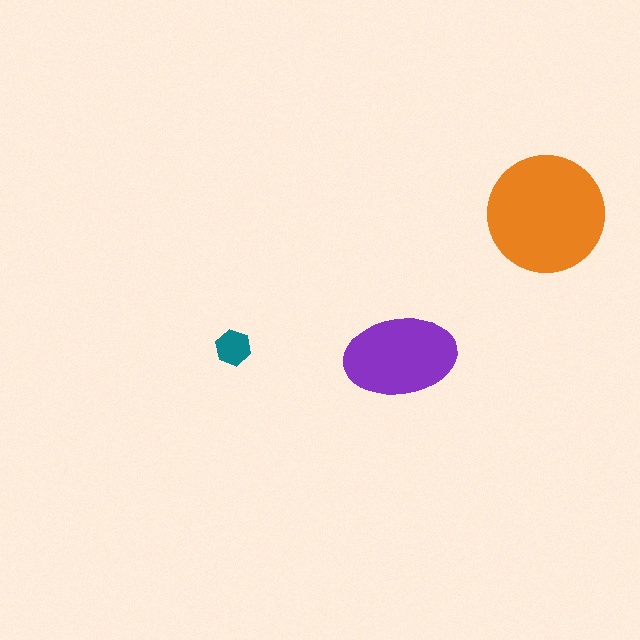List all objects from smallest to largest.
The teal hexagon, the purple ellipse, the orange circle.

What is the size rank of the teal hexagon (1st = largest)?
3rd.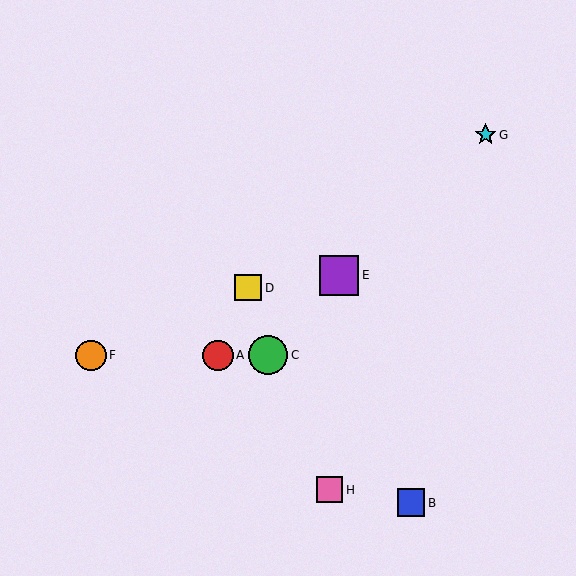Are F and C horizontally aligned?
Yes, both are at y≈355.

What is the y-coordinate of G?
Object G is at y≈135.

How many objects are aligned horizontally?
3 objects (A, C, F) are aligned horizontally.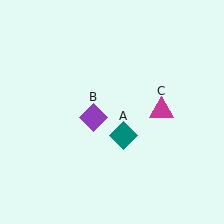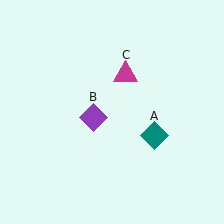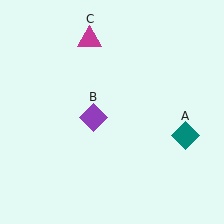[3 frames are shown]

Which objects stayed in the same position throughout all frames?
Purple diamond (object B) remained stationary.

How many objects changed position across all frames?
2 objects changed position: teal diamond (object A), magenta triangle (object C).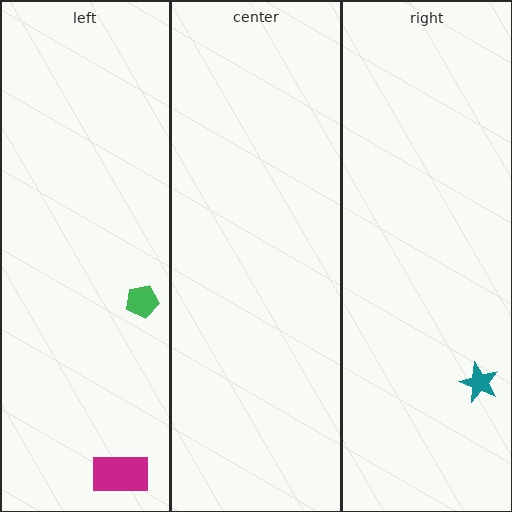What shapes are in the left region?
The magenta rectangle, the green pentagon.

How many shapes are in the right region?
1.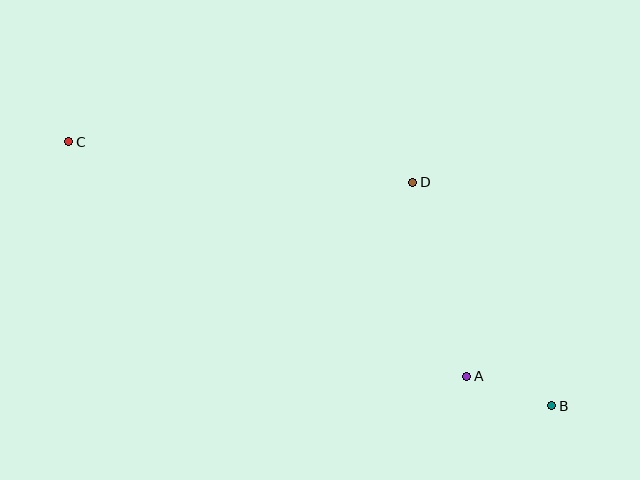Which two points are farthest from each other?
Points B and C are farthest from each other.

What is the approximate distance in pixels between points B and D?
The distance between B and D is approximately 263 pixels.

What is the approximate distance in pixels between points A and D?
The distance between A and D is approximately 201 pixels.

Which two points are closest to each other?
Points A and B are closest to each other.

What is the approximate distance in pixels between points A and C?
The distance between A and C is approximately 462 pixels.